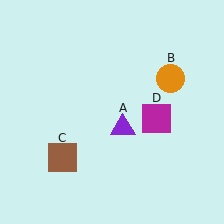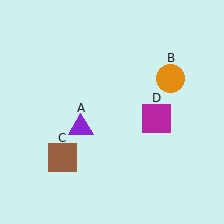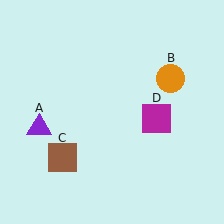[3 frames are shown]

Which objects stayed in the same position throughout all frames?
Orange circle (object B) and brown square (object C) and magenta square (object D) remained stationary.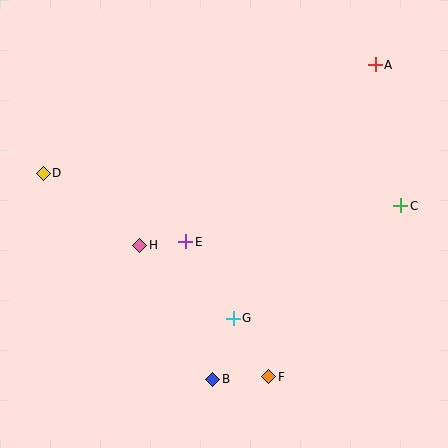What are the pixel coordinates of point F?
Point F is at (269, 377).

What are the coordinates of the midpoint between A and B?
The midpoint between A and B is at (294, 222).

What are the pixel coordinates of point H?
Point H is at (140, 245).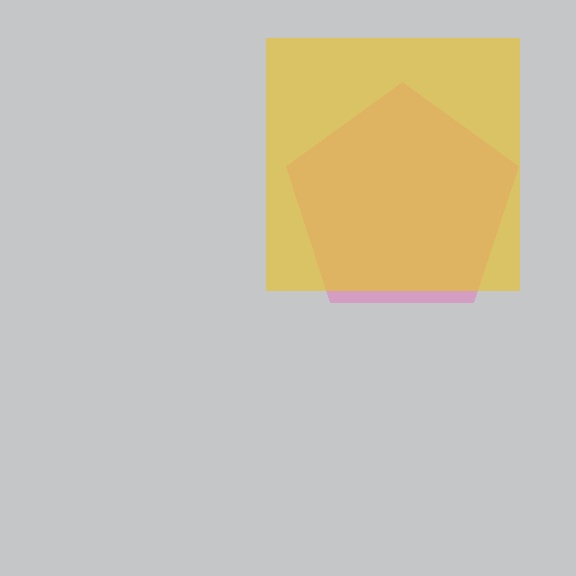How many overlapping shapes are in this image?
There are 2 overlapping shapes in the image.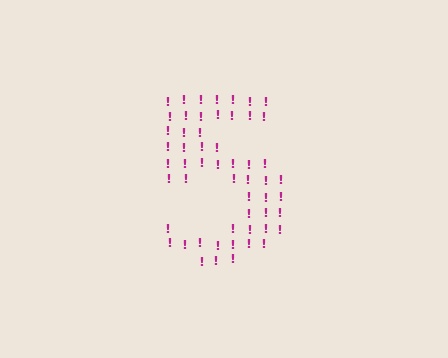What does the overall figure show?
The overall figure shows the digit 5.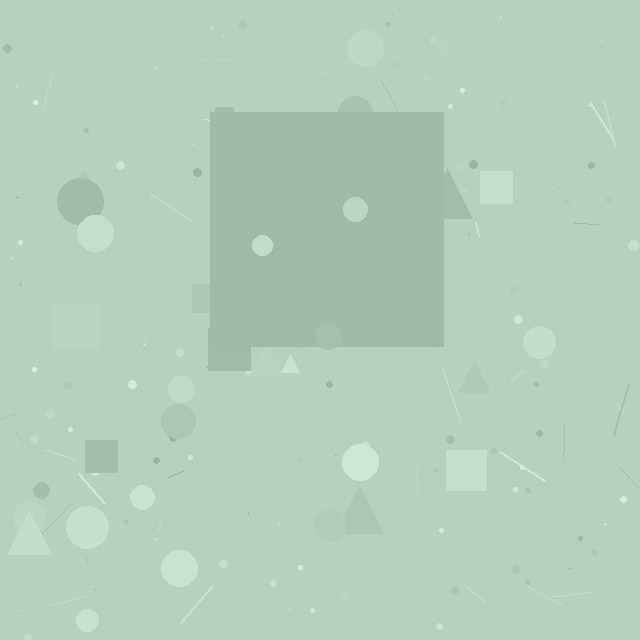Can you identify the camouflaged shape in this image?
The camouflaged shape is a square.